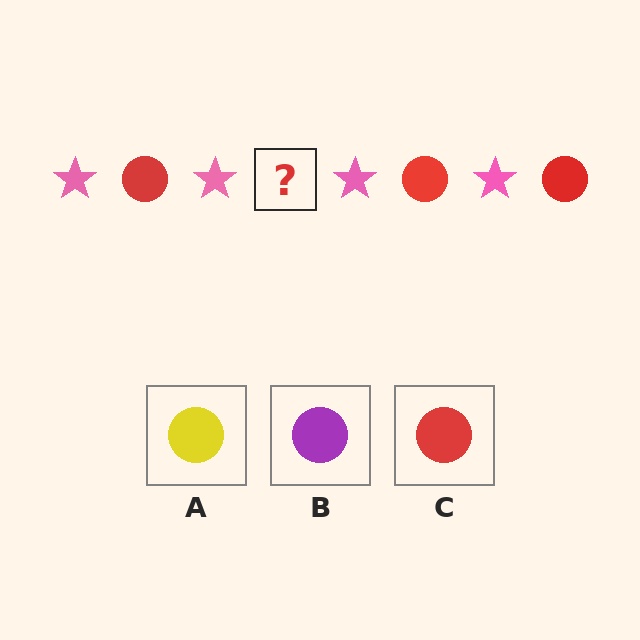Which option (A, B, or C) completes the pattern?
C.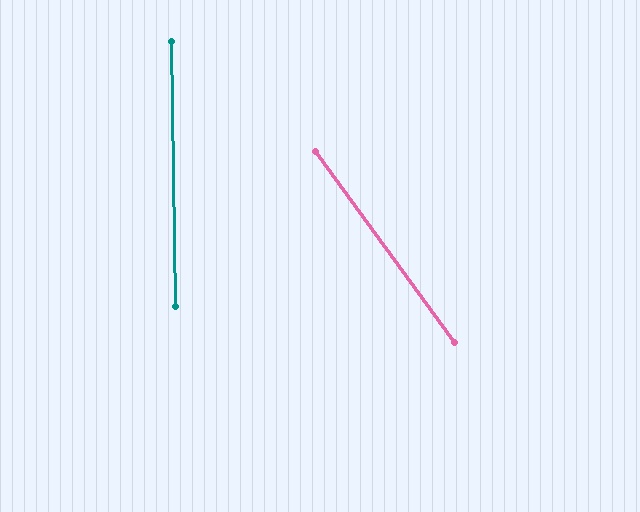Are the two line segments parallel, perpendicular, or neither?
Neither parallel nor perpendicular — they differ by about 35°.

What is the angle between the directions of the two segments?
Approximately 35 degrees.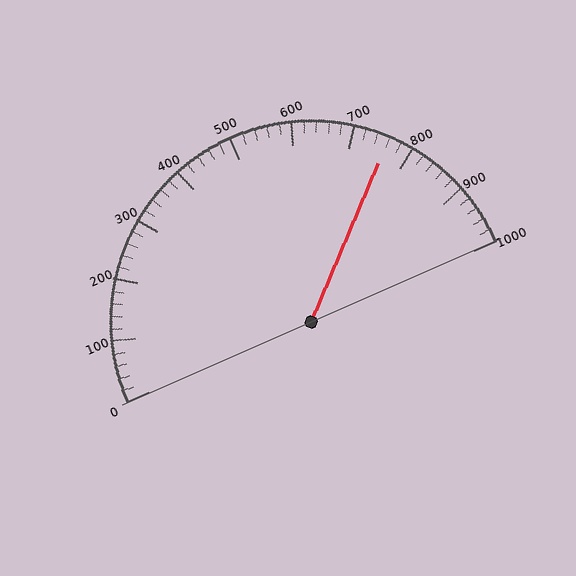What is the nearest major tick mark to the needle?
The nearest major tick mark is 800.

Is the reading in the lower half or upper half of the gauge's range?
The reading is in the upper half of the range (0 to 1000).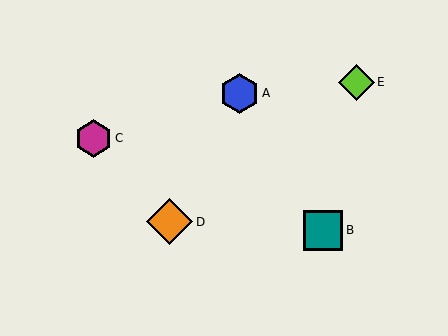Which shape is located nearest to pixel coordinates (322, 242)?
The teal square (labeled B) at (323, 230) is nearest to that location.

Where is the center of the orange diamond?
The center of the orange diamond is at (170, 222).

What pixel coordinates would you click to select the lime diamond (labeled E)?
Click at (356, 82) to select the lime diamond E.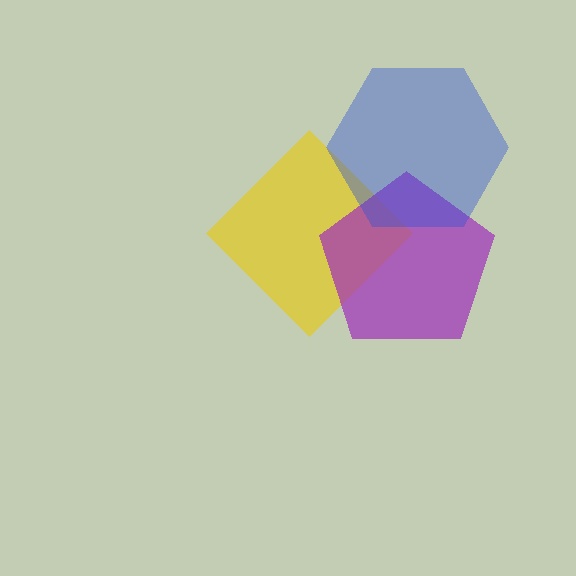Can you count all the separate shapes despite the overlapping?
Yes, there are 3 separate shapes.